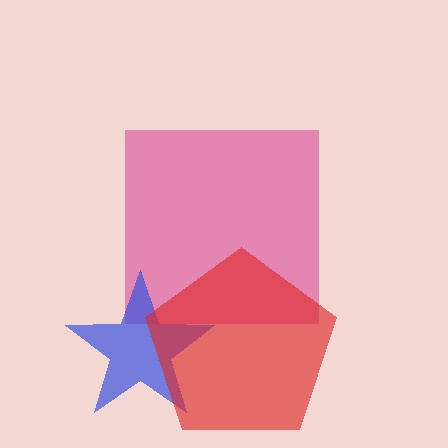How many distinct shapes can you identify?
There are 3 distinct shapes: a magenta square, a blue star, a red pentagon.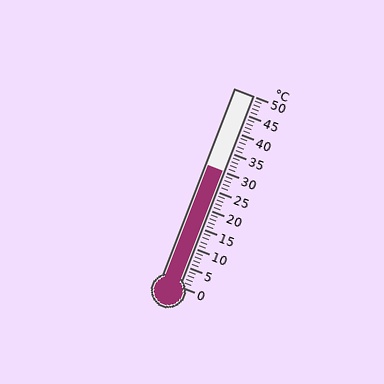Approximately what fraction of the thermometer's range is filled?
The thermometer is filled to approximately 60% of its range.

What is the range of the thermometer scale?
The thermometer scale ranges from 0°C to 50°C.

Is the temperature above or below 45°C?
The temperature is below 45°C.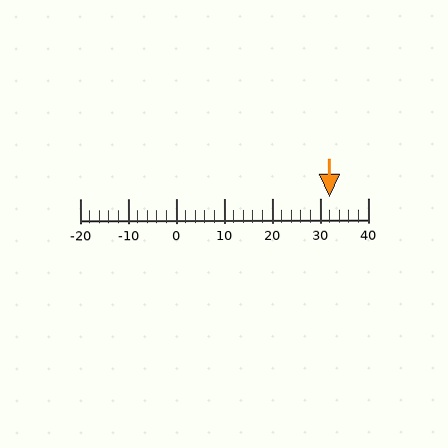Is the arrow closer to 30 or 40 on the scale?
The arrow is closer to 30.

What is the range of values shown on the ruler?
The ruler shows values from -20 to 40.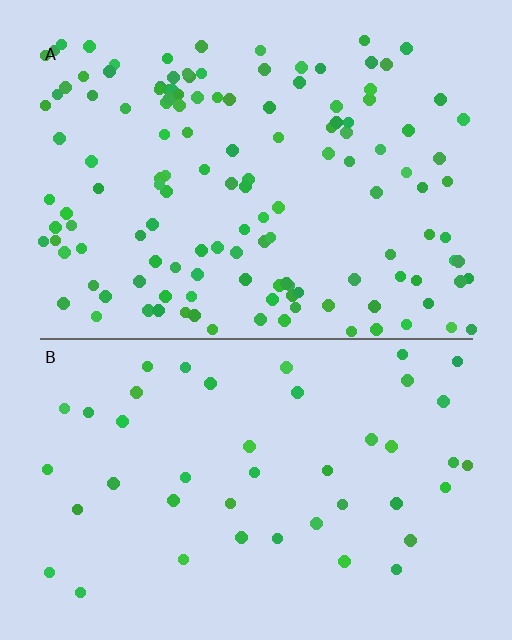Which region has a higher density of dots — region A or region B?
A (the top).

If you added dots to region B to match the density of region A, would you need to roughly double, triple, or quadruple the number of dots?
Approximately triple.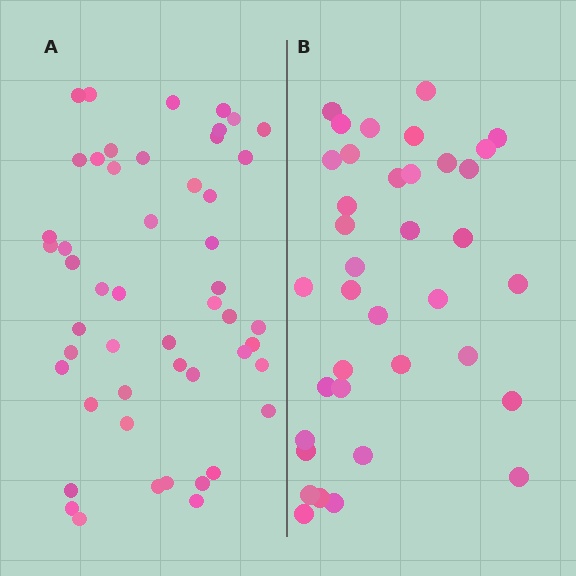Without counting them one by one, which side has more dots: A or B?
Region A (the left region) has more dots.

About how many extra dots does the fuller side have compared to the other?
Region A has approximately 15 more dots than region B.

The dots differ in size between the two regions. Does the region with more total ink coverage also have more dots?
No. Region B has more total ink coverage because its dots are larger, but region A actually contains more individual dots. Total area can be misleading — the number of items is what matters here.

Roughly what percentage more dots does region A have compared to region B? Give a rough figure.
About 35% more.